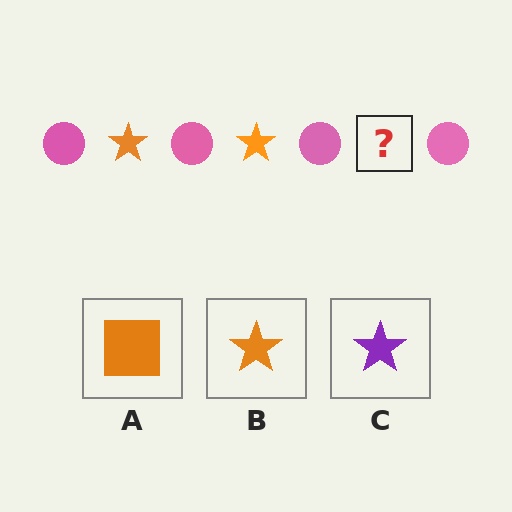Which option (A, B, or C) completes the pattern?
B.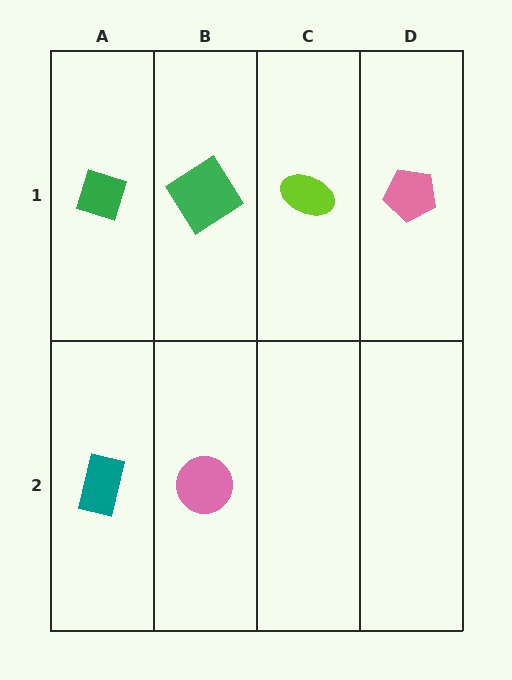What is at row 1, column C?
A lime ellipse.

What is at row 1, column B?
A green diamond.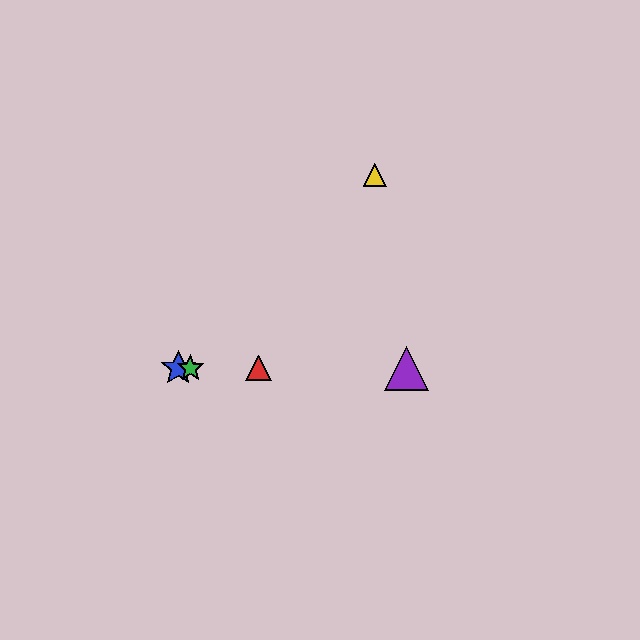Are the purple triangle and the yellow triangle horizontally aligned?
No, the purple triangle is at y≈368 and the yellow triangle is at y≈175.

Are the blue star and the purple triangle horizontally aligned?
Yes, both are at y≈368.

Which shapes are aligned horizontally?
The red triangle, the blue star, the green star, the purple triangle are aligned horizontally.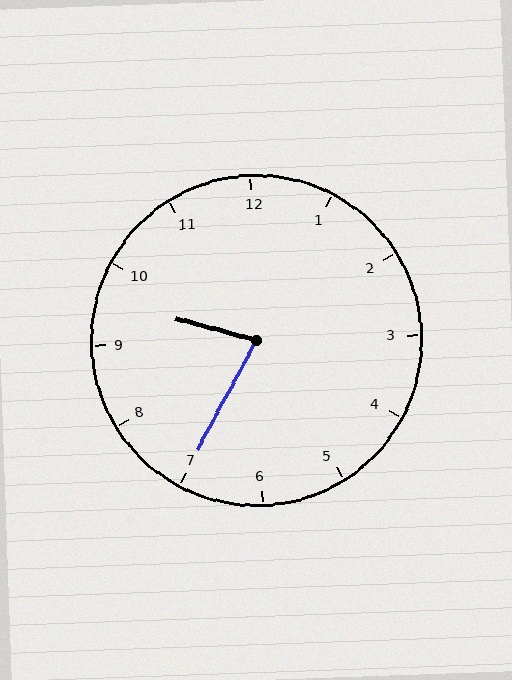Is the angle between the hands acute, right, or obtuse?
It is acute.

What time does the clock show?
9:35.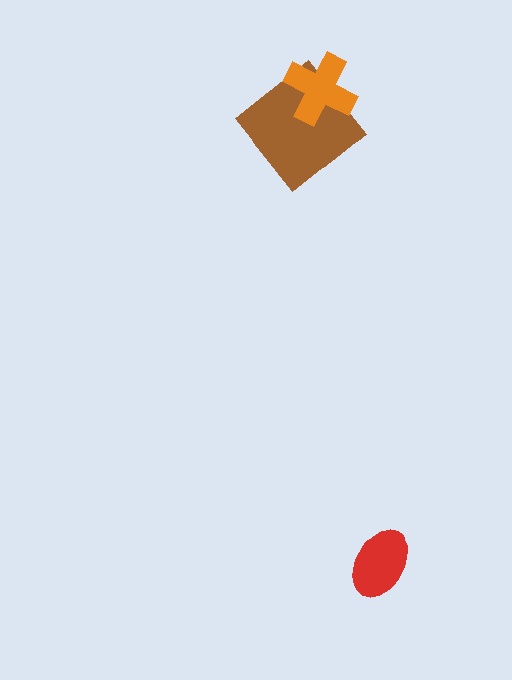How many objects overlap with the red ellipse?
0 objects overlap with the red ellipse.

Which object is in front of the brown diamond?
The orange cross is in front of the brown diamond.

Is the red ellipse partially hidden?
No, no other shape covers it.